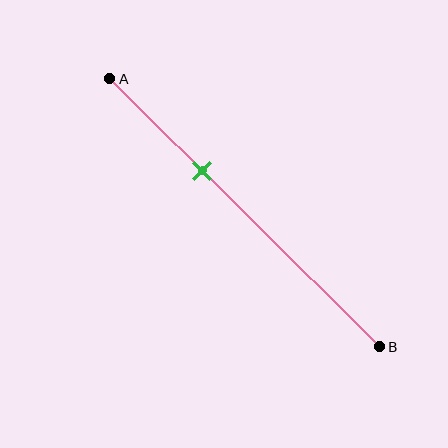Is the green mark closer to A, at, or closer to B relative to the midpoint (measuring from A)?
The green mark is closer to point A than the midpoint of segment AB.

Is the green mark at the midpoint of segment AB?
No, the mark is at about 35% from A, not at the 50% midpoint.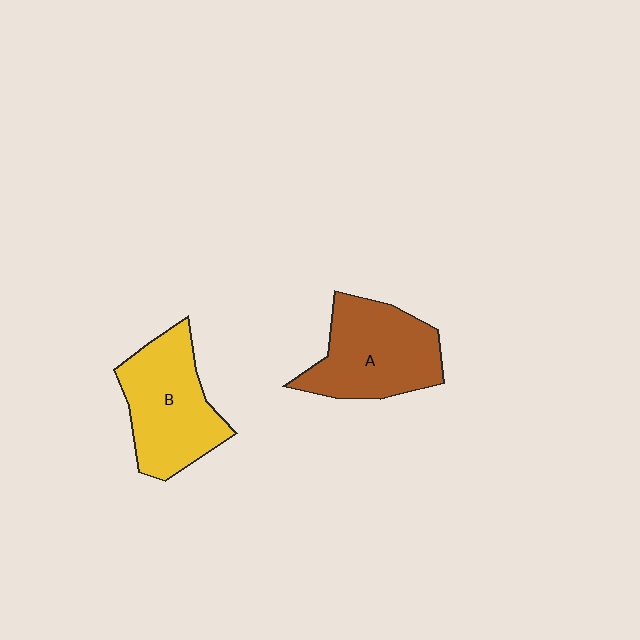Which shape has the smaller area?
Shape A (brown).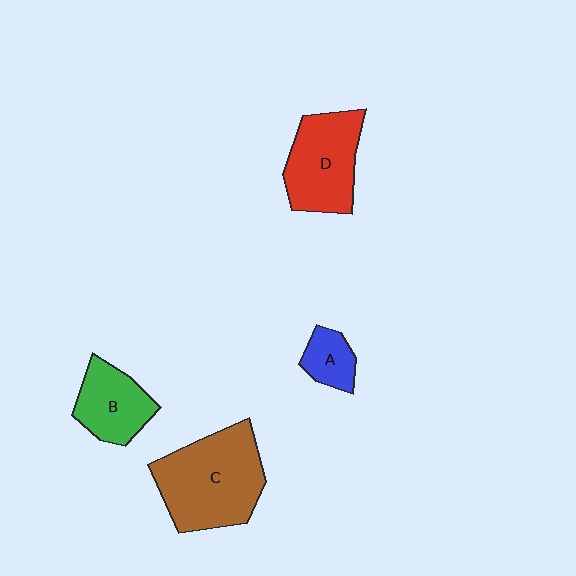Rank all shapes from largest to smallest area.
From largest to smallest: C (brown), D (red), B (green), A (blue).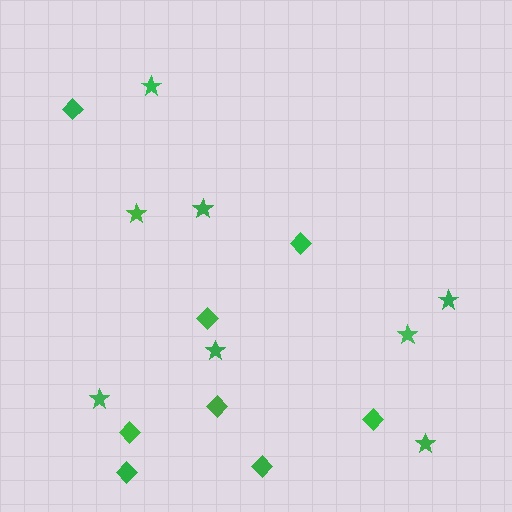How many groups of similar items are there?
There are 2 groups: one group of stars (8) and one group of diamonds (8).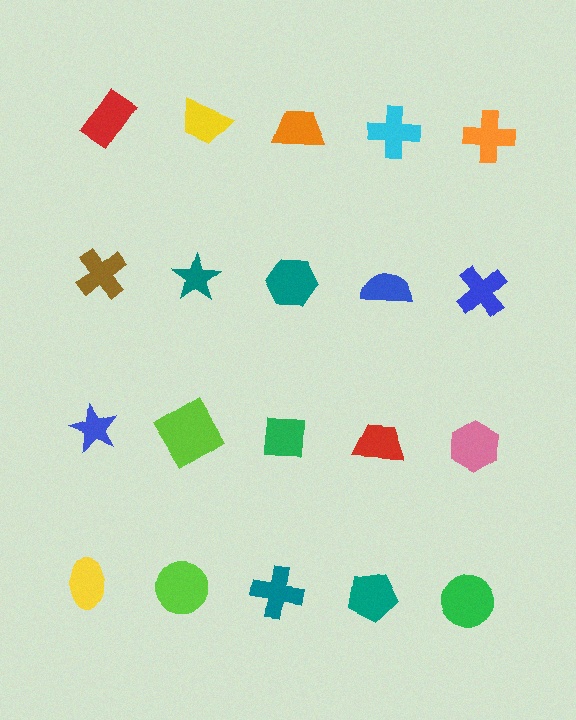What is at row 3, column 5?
A pink hexagon.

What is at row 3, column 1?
A blue star.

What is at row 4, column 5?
A green circle.